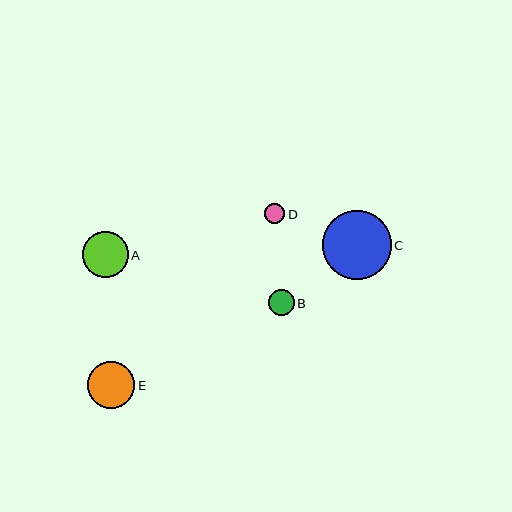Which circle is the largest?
Circle C is the largest with a size of approximately 69 pixels.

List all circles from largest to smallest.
From largest to smallest: C, E, A, B, D.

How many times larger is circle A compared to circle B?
Circle A is approximately 1.8 times the size of circle B.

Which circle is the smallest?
Circle D is the smallest with a size of approximately 21 pixels.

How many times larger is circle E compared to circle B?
Circle E is approximately 1.8 times the size of circle B.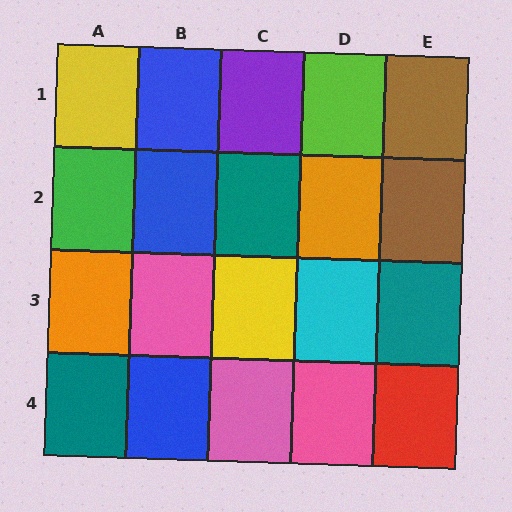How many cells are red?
1 cell is red.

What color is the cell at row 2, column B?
Blue.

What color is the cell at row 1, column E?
Brown.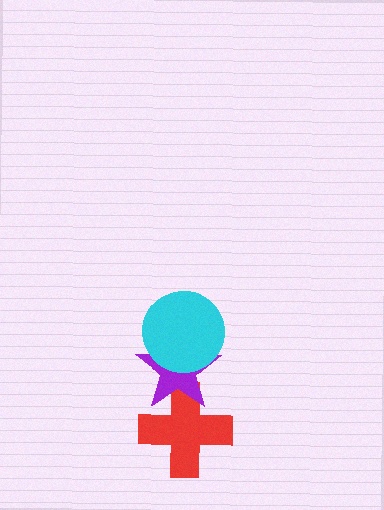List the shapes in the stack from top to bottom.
From top to bottom: the cyan circle, the purple star, the red cross.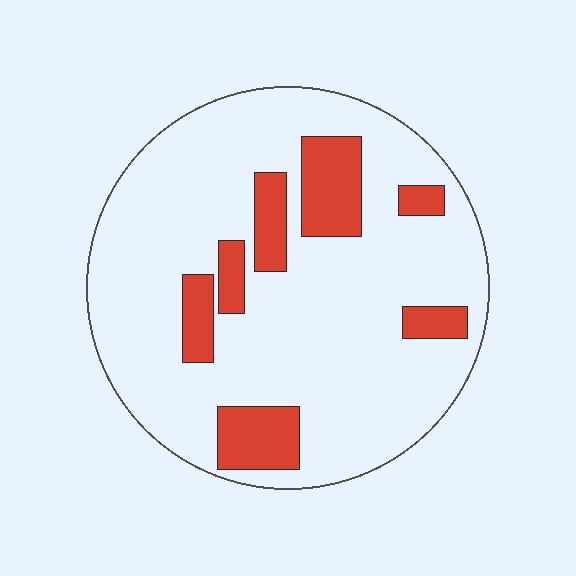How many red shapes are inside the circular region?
7.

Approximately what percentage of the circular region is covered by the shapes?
Approximately 20%.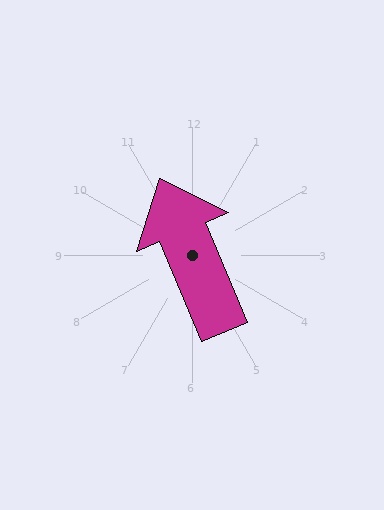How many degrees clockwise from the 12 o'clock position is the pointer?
Approximately 337 degrees.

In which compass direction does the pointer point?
Northwest.